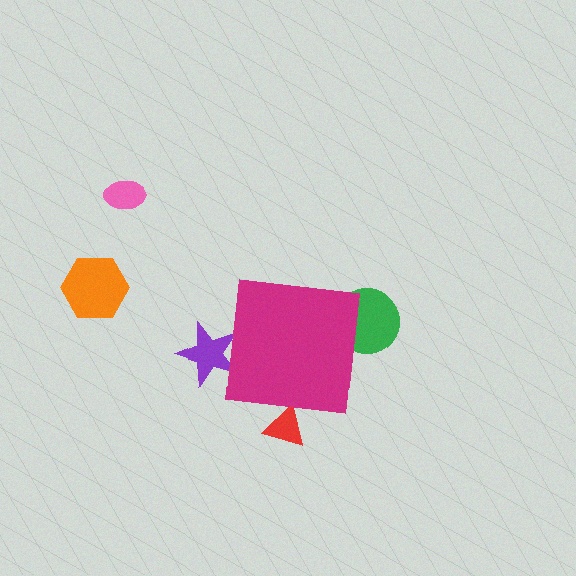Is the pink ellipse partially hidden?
No, the pink ellipse is fully visible.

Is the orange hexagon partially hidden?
No, the orange hexagon is fully visible.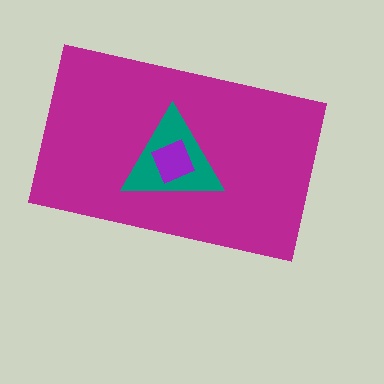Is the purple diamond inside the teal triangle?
Yes.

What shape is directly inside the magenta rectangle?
The teal triangle.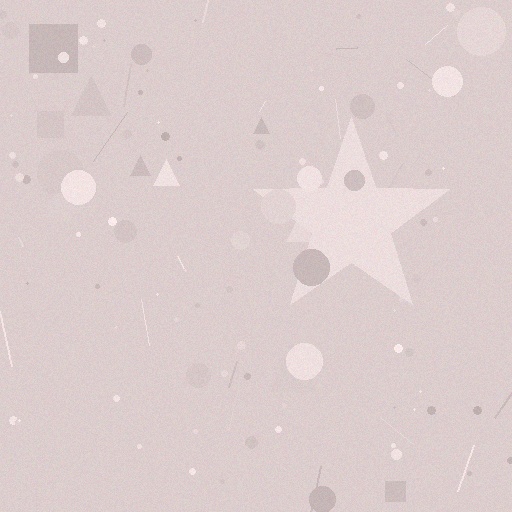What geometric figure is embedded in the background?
A star is embedded in the background.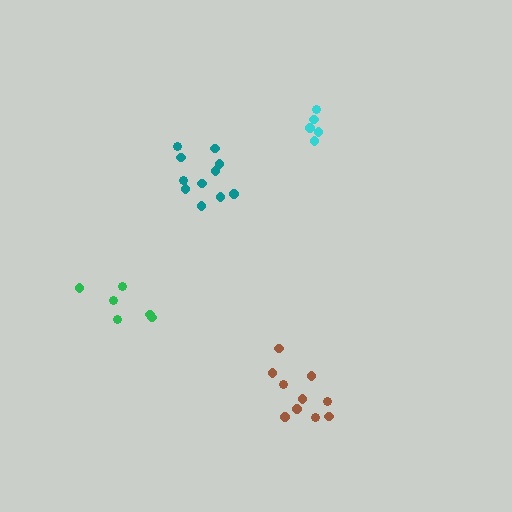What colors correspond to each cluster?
The clusters are colored: green, teal, cyan, brown.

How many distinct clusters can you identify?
There are 4 distinct clusters.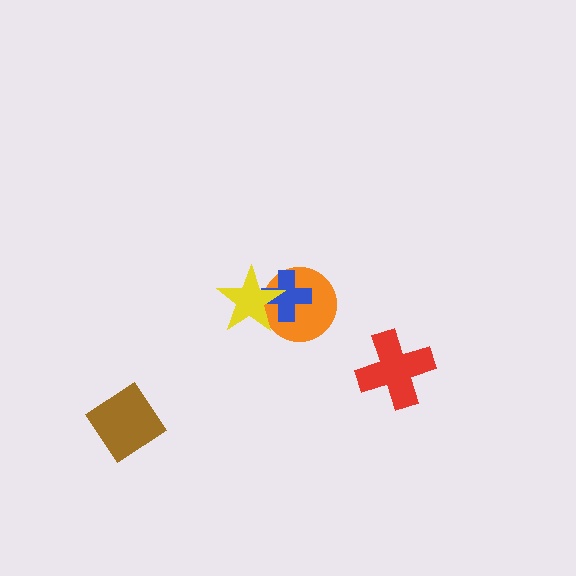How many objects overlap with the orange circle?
2 objects overlap with the orange circle.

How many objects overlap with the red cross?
0 objects overlap with the red cross.